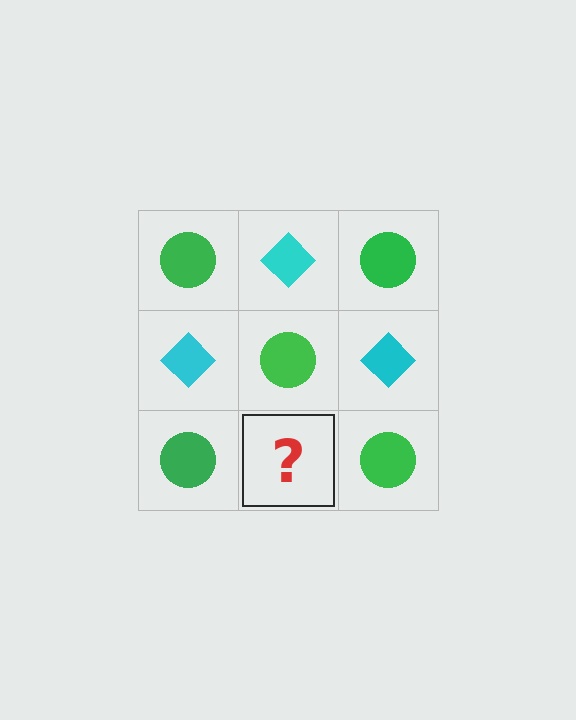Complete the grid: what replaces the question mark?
The question mark should be replaced with a cyan diamond.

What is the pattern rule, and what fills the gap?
The rule is that it alternates green circle and cyan diamond in a checkerboard pattern. The gap should be filled with a cyan diamond.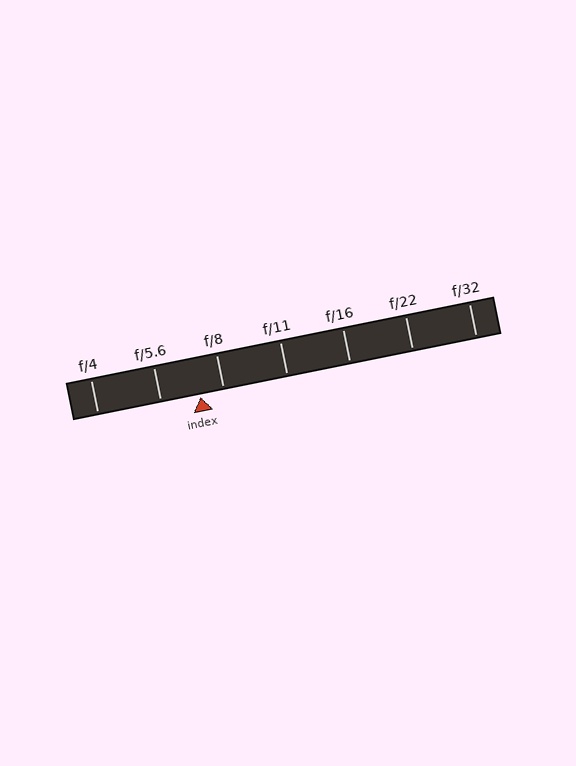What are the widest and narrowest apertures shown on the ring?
The widest aperture shown is f/4 and the narrowest is f/32.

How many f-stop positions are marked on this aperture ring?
There are 7 f-stop positions marked.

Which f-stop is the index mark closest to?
The index mark is closest to f/8.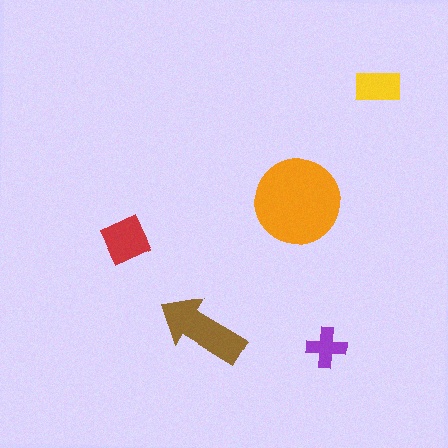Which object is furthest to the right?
The yellow rectangle is rightmost.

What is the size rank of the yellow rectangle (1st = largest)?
4th.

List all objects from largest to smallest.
The orange circle, the brown arrow, the red square, the yellow rectangle, the purple cross.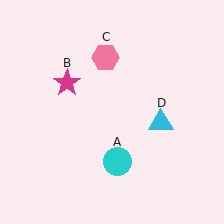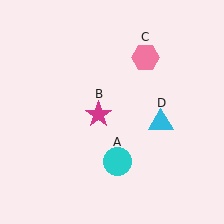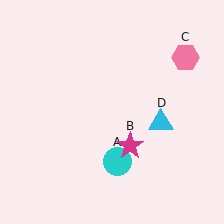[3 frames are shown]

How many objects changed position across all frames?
2 objects changed position: magenta star (object B), pink hexagon (object C).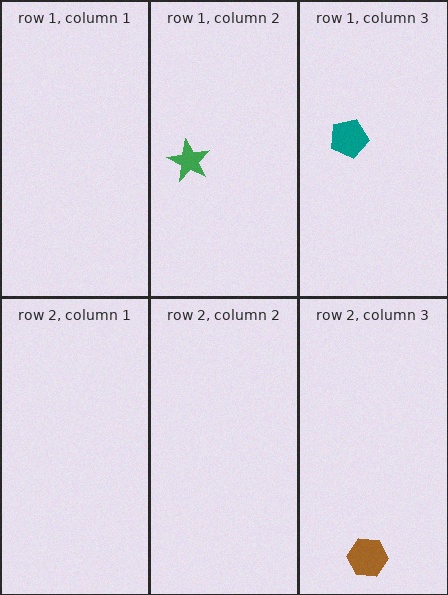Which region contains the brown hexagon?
The row 2, column 3 region.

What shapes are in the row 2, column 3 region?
The brown hexagon.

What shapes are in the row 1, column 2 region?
The green star.